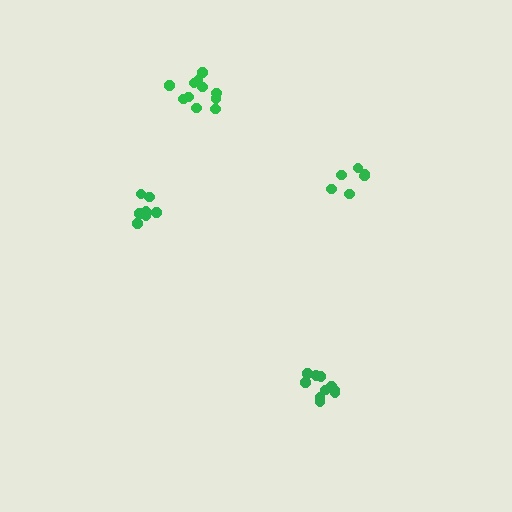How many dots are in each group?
Group 1: 11 dots, Group 2: 6 dots, Group 3: 10 dots, Group 4: 8 dots (35 total).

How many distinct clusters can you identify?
There are 4 distinct clusters.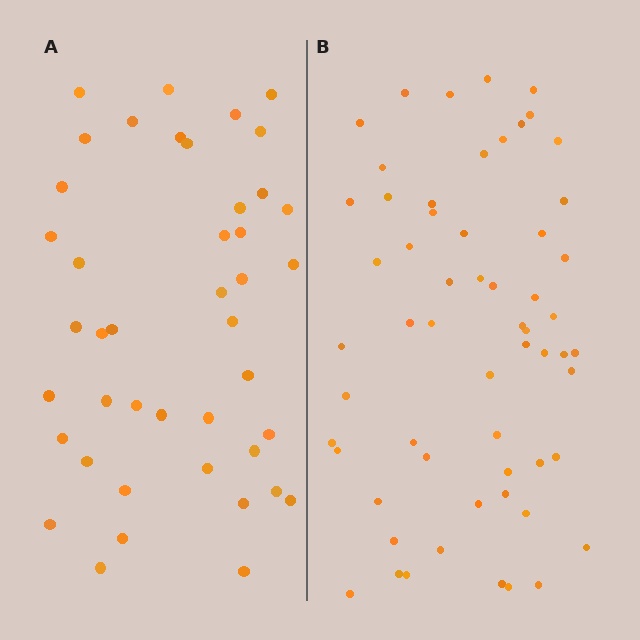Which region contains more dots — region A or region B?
Region B (the right region) has more dots.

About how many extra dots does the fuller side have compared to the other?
Region B has approximately 15 more dots than region A.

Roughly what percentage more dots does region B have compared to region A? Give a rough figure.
About 35% more.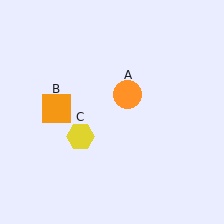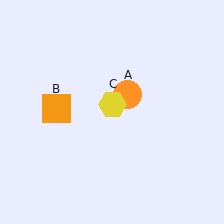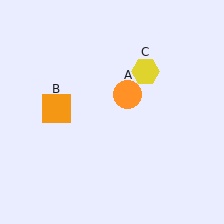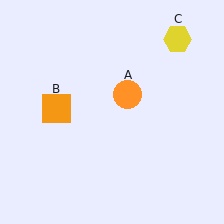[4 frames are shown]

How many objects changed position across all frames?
1 object changed position: yellow hexagon (object C).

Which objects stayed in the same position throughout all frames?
Orange circle (object A) and orange square (object B) remained stationary.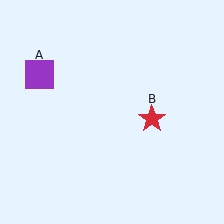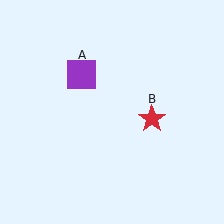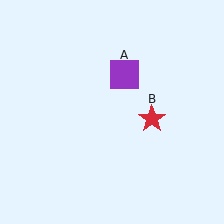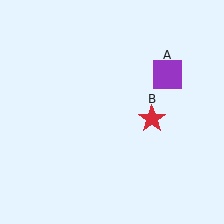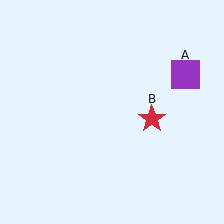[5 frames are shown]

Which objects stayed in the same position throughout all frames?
Red star (object B) remained stationary.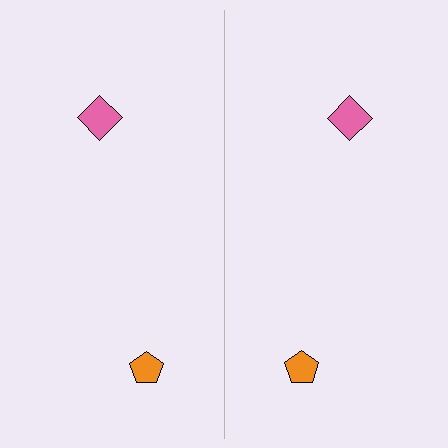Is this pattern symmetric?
Yes, this pattern has bilateral (reflection) symmetry.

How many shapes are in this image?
There are 4 shapes in this image.